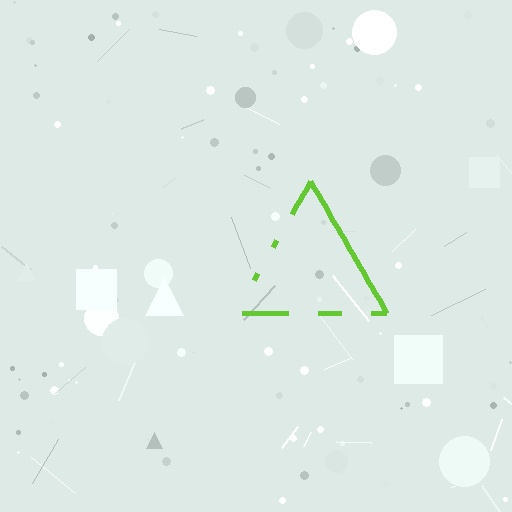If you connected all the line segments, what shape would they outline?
They would outline a triangle.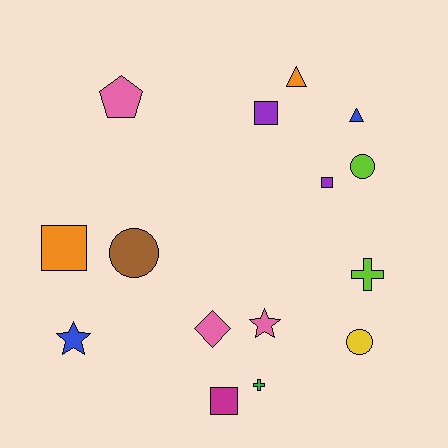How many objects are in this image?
There are 15 objects.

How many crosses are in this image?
There are 2 crosses.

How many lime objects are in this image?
There are 2 lime objects.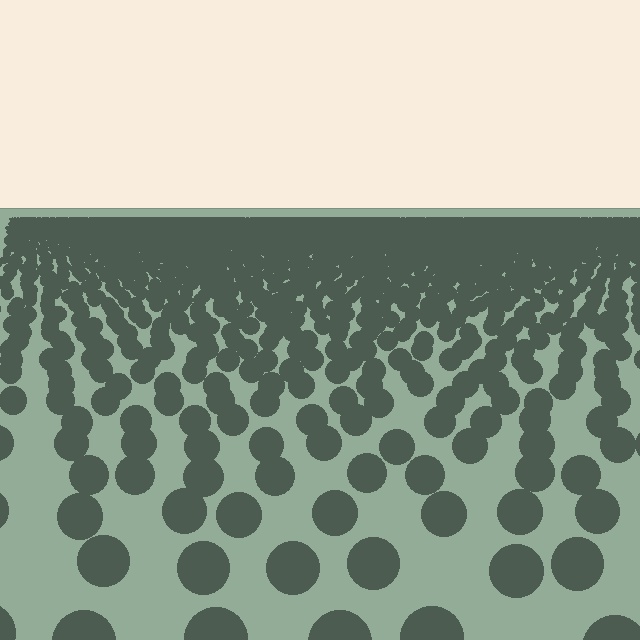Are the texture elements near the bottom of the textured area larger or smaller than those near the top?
Larger. Near the bottom, elements are closer to the viewer and appear at a bigger on-screen size.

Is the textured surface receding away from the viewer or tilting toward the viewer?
The surface is receding away from the viewer. Texture elements get smaller and denser toward the top.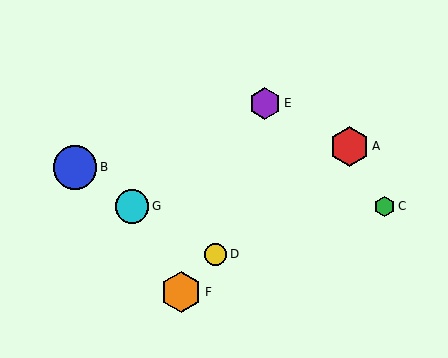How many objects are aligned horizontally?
2 objects (C, G) are aligned horizontally.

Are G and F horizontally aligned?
No, G is at y≈206 and F is at y≈292.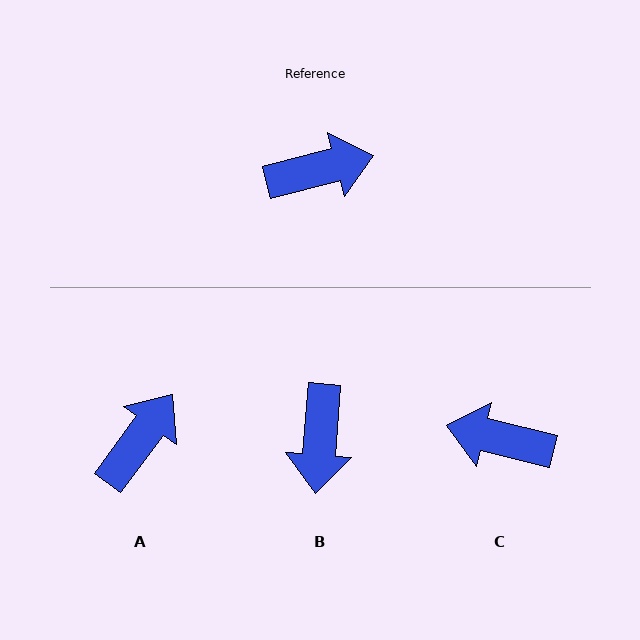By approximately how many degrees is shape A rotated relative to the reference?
Approximately 40 degrees counter-clockwise.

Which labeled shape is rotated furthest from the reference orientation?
C, about 152 degrees away.